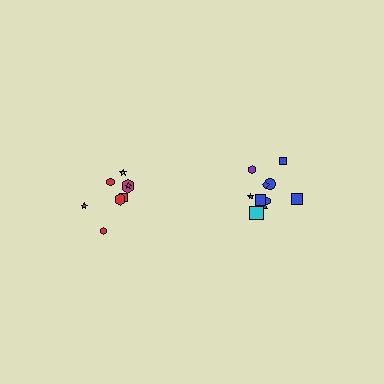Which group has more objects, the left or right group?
The right group.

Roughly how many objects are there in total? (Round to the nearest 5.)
Roughly 20 objects in total.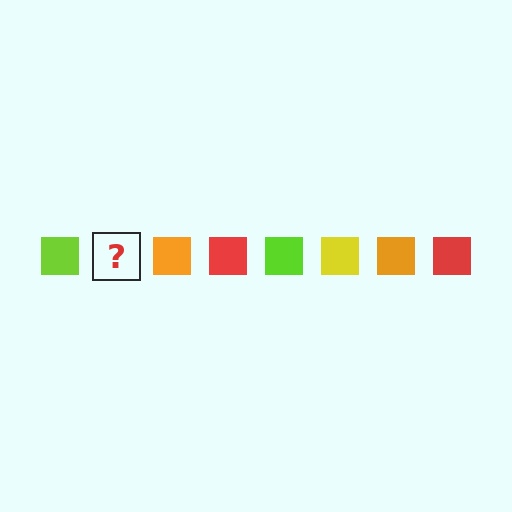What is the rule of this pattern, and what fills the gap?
The rule is that the pattern cycles through lime, yellow, orange, red squares. The gap should be filled with a yellow square.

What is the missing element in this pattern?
The missing element is a yellow square.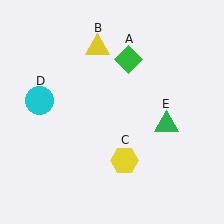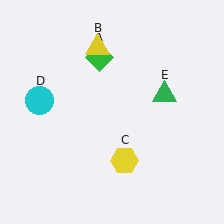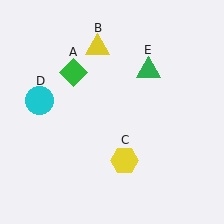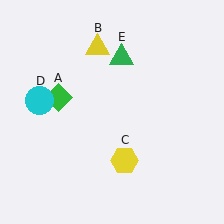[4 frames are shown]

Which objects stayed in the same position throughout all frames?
Yellow triangle (object B) and yellow hexagon (object C) and cyan circle (object D) remained stationary.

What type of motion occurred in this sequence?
The green diamond (object A), green triangle (object E) rotated counterclockwise around the center of the scene.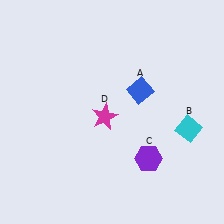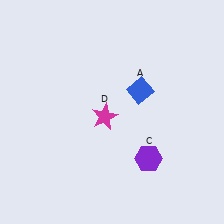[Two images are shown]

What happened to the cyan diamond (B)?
The cyan diamond (B) was removed in Image 2. It was in the bottom-right area of Image 1.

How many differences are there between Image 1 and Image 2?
There is 1 difference between the two images.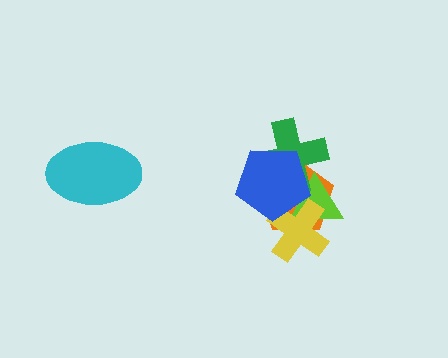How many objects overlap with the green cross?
3 objects overlap with the green cross.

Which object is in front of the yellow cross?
The blue pentagon is in front of the yellow cross.